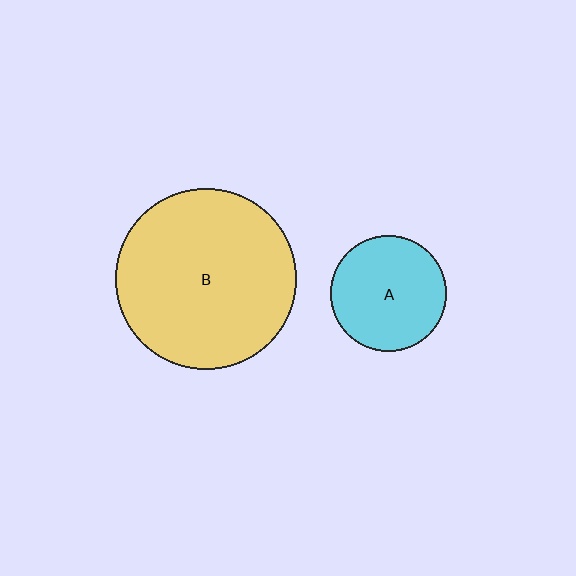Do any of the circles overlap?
No, none of the circles overlap.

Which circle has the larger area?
Circle B (yellow).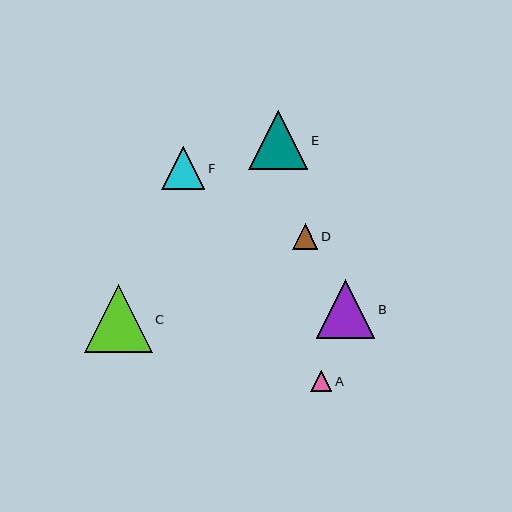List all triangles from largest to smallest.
From largest to smallest: C, E, B, F, D, A.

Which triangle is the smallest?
Triangle A is the smallest with a size of approximately 22 pixels.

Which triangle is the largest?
Triangle C is the largest with a size of approximately 68 pixels.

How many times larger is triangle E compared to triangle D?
Triangle E is approximately 2.3 times the size of triangle D.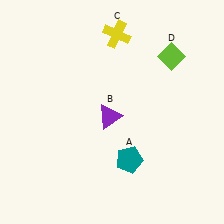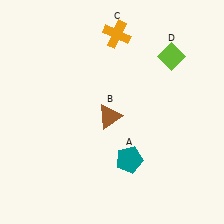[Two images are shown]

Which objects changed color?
B changed from purple to brown. C changed from yellow to orange.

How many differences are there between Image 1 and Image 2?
There are 2 differences between the two images.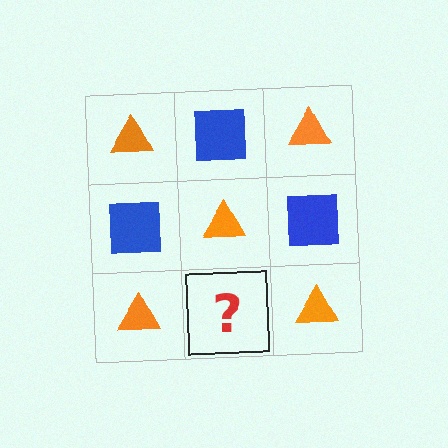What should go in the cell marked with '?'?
The missing cell should contain a blue square.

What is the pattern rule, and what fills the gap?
The rule is that it alternates orange triangle and blue square in a checkerboard pattern. The gap should be filled with a blue square.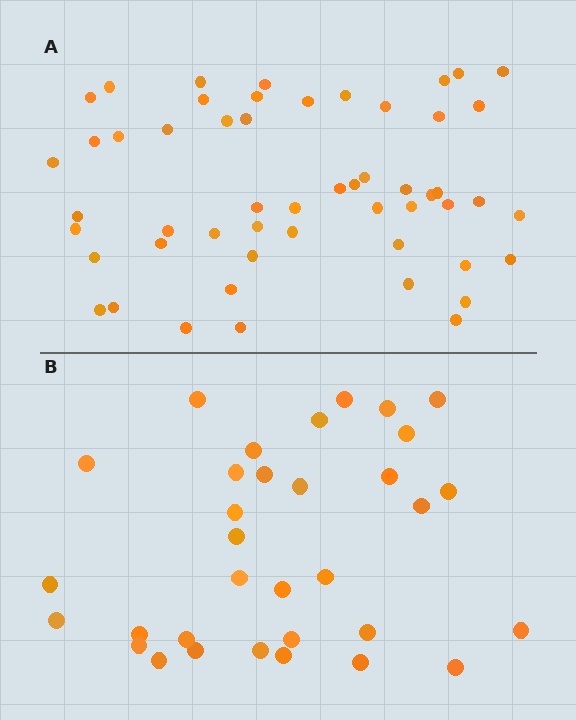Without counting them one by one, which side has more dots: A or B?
Region A (the top region) has more dots.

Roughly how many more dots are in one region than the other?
Region A has approximately 20 more dots than region B.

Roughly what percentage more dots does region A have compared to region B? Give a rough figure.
About 60% more.